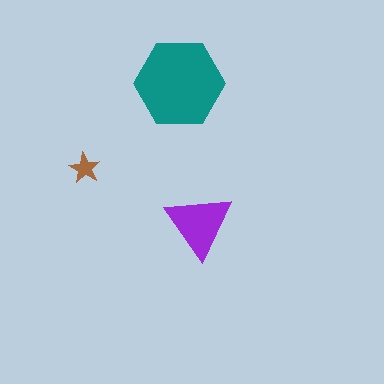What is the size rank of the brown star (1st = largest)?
3rd.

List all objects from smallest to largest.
The brown star, the purple triangle, the teal hexagon.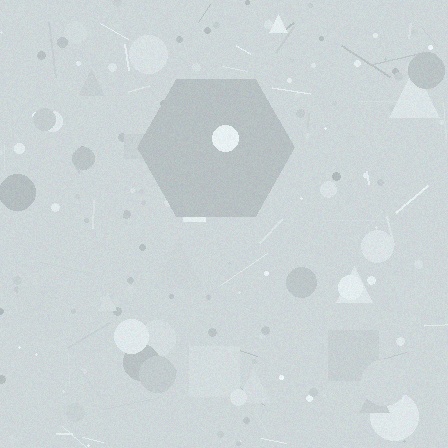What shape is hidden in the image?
A hexagon is hidden in the image.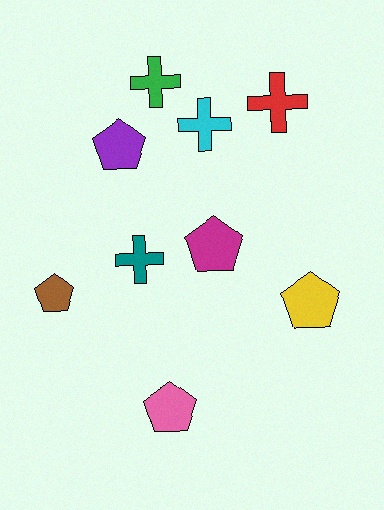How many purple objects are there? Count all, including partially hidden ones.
There is 1 purple object.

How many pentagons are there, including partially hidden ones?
There are 5 pentagons.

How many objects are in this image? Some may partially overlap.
There are 9 objects.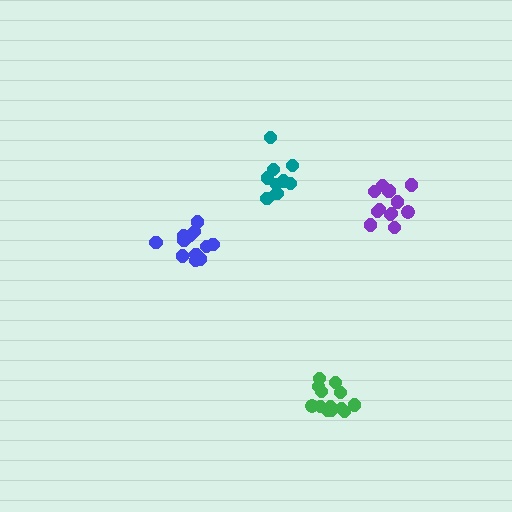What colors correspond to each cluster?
The clusters are colored: blue, purple, green, teal.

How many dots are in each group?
Group 1: 13 dots, Group 2: 13 dots, Group 3: 13 dots, Group 4: 9 dots (48 total).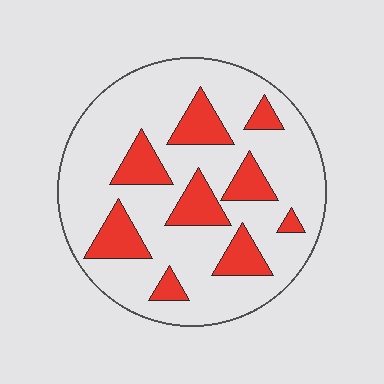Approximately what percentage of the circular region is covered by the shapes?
Approximately 25%.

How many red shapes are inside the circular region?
9.